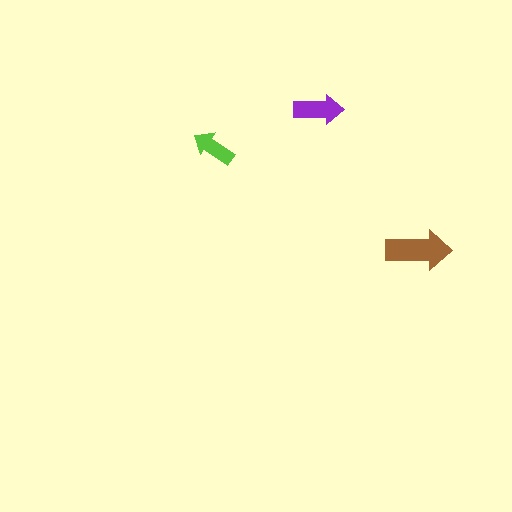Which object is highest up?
The purple arrow is topmost.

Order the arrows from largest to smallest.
the brown one, the purple one, the lime one.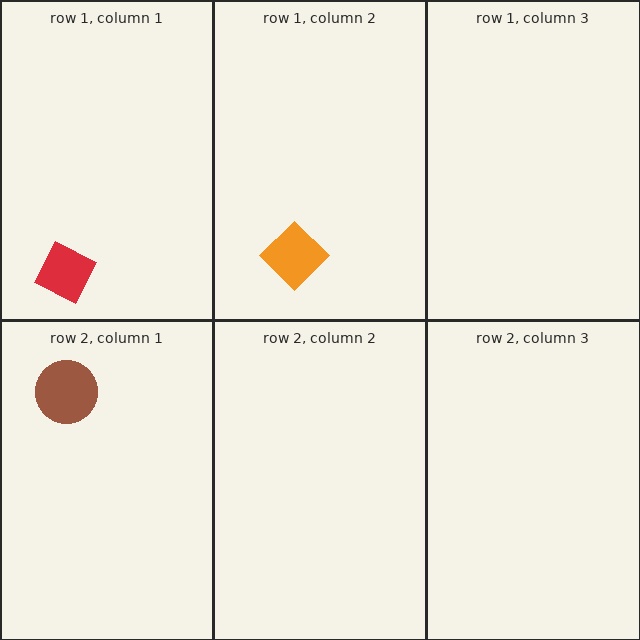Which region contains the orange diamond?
The row 1, column 2 region.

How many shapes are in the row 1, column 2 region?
1.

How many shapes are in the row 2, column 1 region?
1.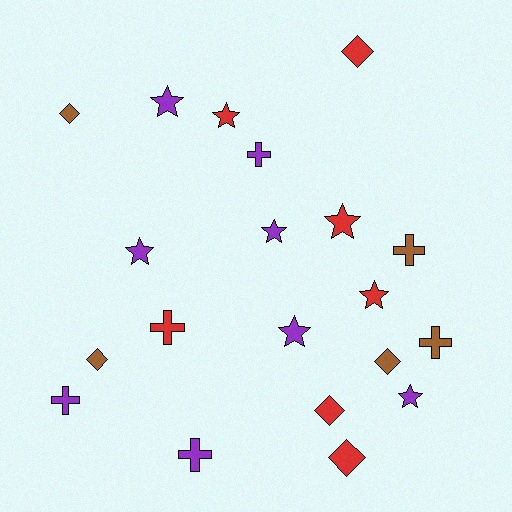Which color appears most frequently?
Purple, with 8 objects.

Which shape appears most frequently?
Star, with 8 objects.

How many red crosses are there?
There is 1 red cross.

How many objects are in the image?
There are 20 objects.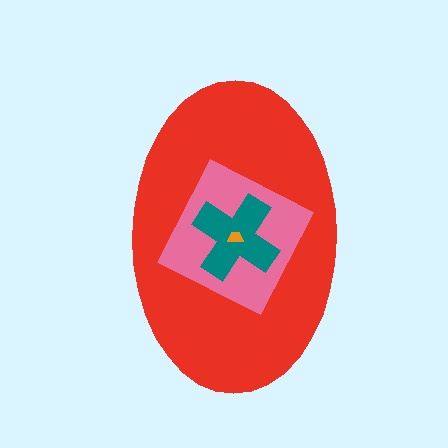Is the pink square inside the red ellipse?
Yes.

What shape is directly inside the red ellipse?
The pink square.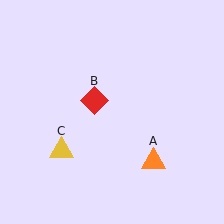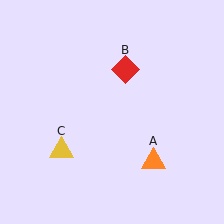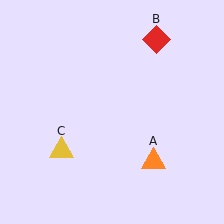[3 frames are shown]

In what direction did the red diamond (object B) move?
The red diamond (object B) moved up and to the right.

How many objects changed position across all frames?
1 object changed position: red diamond (object B).